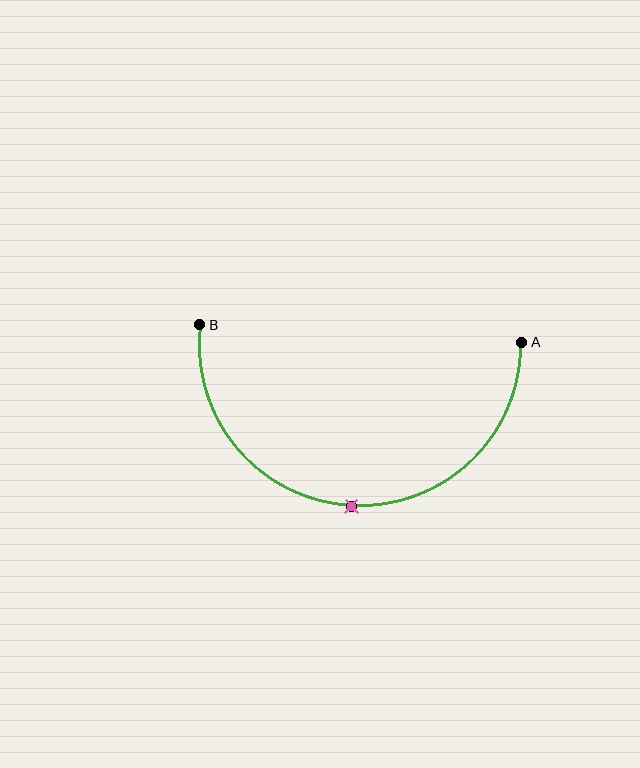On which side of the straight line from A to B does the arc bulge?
The arc bulges below the straight line connecting A and B.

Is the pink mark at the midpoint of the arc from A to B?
Yes. The pink mark lies on the arc at equal arc-length from both A and B — it is the arc midpoint.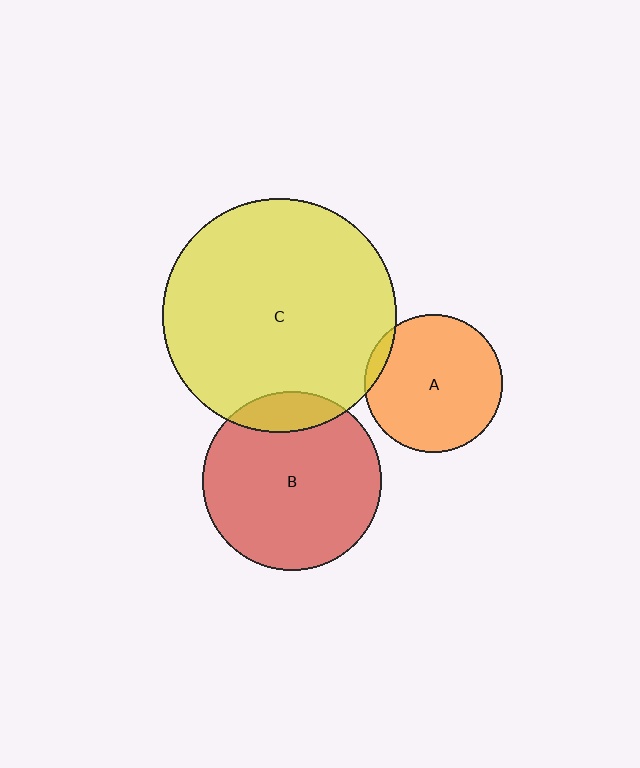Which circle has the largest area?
Circle C (yellow).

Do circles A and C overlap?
Yes.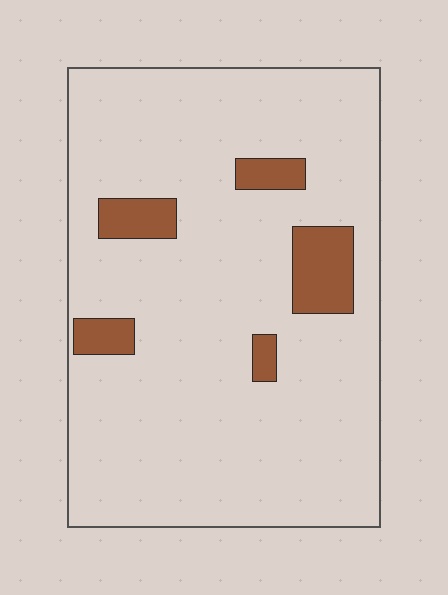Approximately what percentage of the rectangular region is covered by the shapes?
Approximately 10%.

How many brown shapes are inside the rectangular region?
5.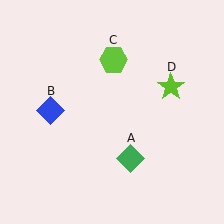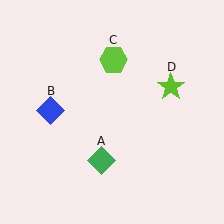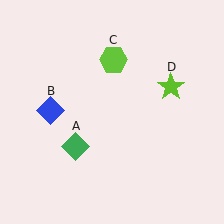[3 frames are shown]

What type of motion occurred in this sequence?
The green diamond (object A) rotated clockwise around the center of the scene.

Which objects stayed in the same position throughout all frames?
Blue diamond (object B) and lime hexagon (object C) and lime star (object D) remained stationary.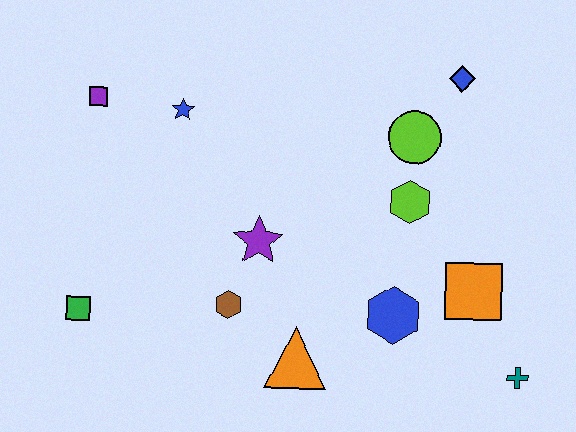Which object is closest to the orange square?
The blue hexagon is closest to the orange square.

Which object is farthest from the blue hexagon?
The purple square is farthest from the blue hexagon.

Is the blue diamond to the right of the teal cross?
No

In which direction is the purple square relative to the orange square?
The purple square is to the left of the orange square.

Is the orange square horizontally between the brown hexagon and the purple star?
No